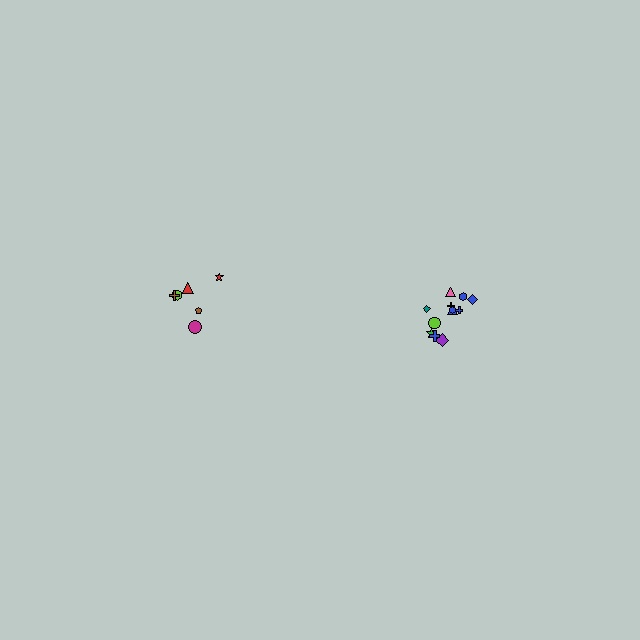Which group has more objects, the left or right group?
The right group.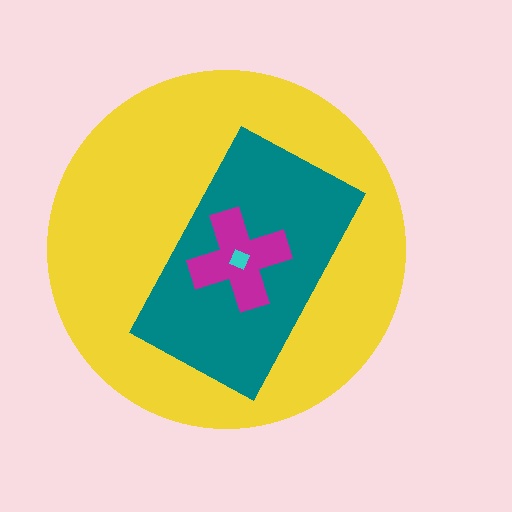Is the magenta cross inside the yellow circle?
Yes.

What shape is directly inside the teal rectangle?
The magenta cross.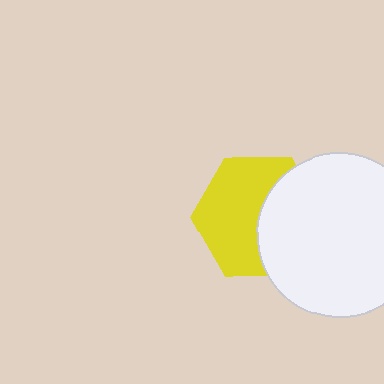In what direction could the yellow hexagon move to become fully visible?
The yellow hexagon could move left. That would shift it out from behind the white circle entirely.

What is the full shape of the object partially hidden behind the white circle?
The partially hidden object is a yellow hexagon.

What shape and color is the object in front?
The object in front is a white circle.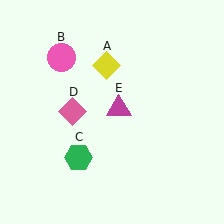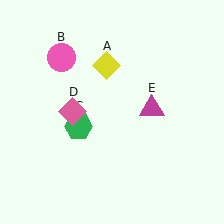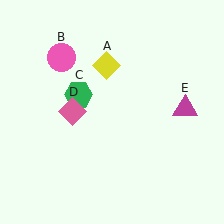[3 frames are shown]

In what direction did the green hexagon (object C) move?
The green hexagon (object C) moved up.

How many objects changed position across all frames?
2 objects changed position: green hexagon (object C), magenta triangle (object E).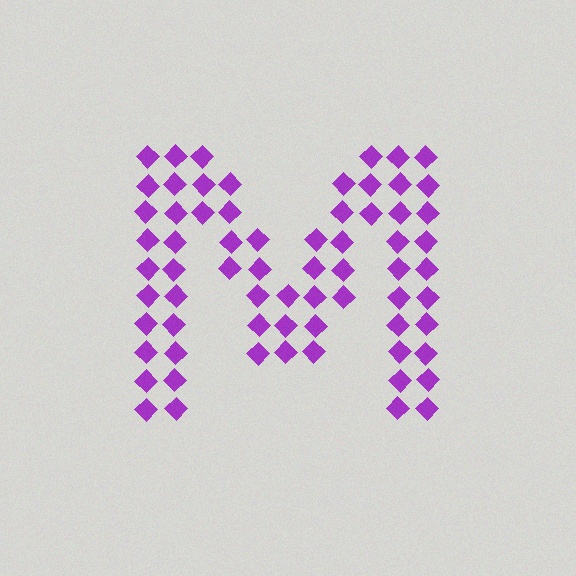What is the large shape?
The large shape is the letter M.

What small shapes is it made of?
It is made of small diamonds.